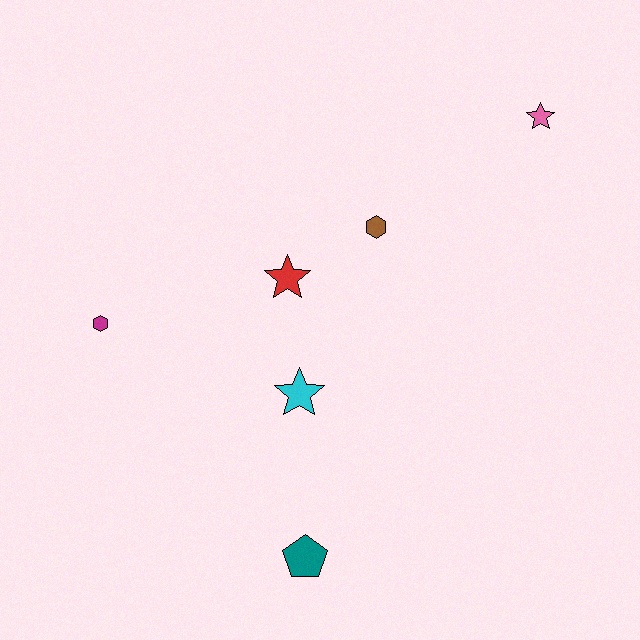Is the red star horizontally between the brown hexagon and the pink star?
No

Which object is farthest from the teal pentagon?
The pink star is farthest from the teal pentagon.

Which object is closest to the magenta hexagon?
The red star is closest to the magenta hexagon.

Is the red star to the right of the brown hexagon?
No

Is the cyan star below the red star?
Yes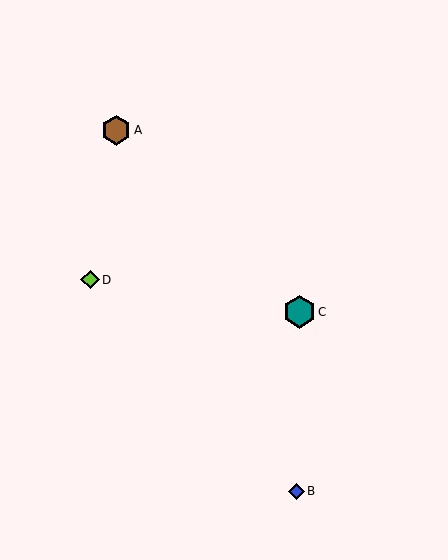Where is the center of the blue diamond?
The center of the blue diamond is at (296, 491).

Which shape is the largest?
The teal hexagon (labeled C) is the largest.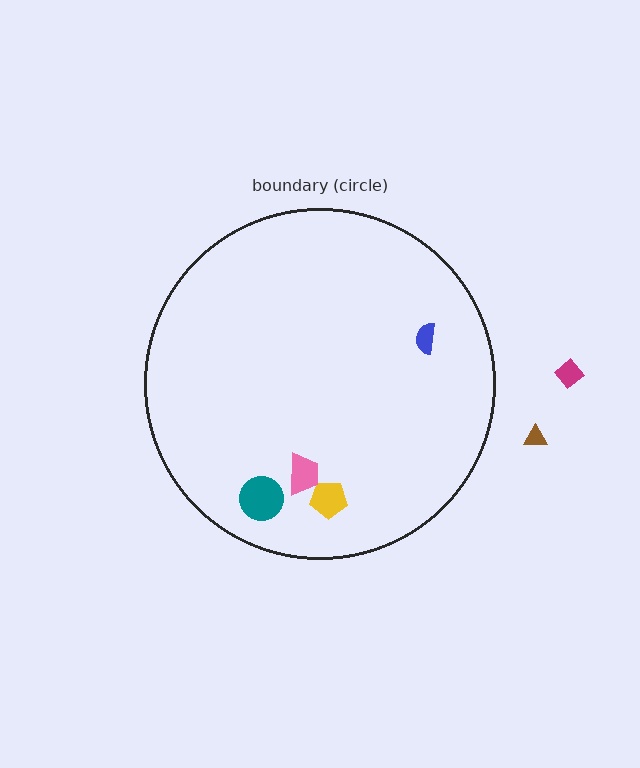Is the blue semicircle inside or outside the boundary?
Inside.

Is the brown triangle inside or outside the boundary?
Outside.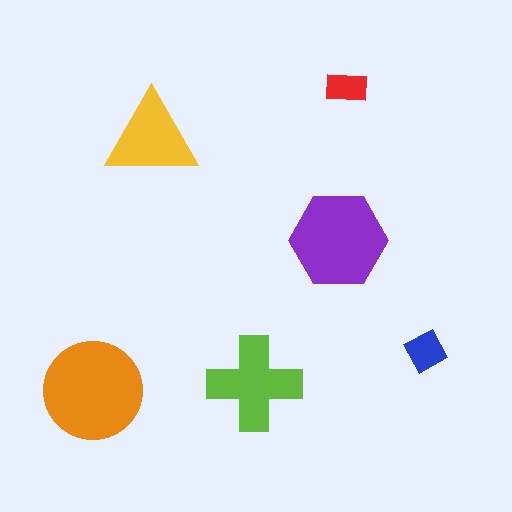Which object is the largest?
The orange circle.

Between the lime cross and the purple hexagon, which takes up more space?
The purple hexagon.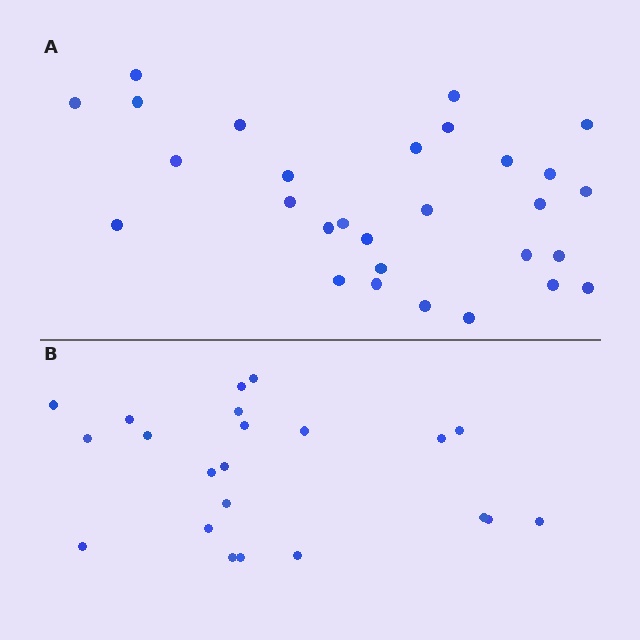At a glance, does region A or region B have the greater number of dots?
Region A (the top region) has more dots.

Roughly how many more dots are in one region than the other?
Region A has roughly 8 or so more dots than region B.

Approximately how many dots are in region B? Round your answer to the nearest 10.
About 20 dots. (The exact count is 22, which rounds to 20.)